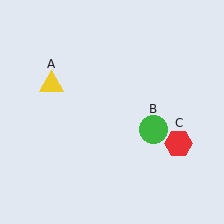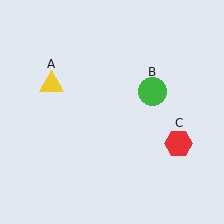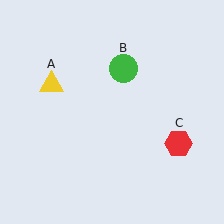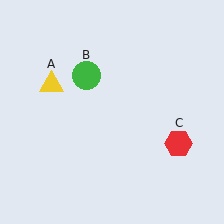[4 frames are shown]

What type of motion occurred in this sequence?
The green circle (object B) rotated counterclockwise around the center of the scene.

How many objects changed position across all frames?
1 object changed position: green circle (object B).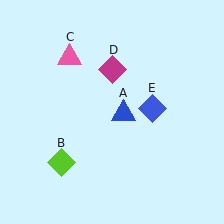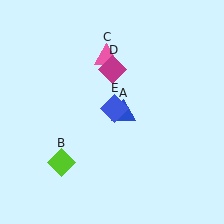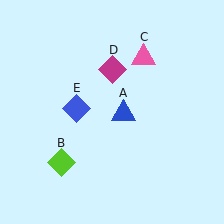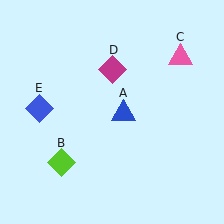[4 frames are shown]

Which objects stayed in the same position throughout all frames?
Blue triangle (object A) and lime diamond (object B) and magenta diamond (object D) remained stationary.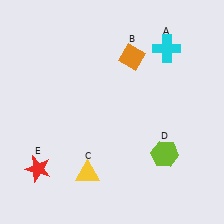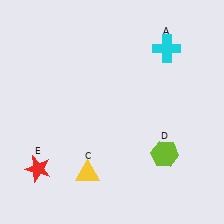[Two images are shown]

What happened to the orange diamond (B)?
The orange diamond (B) was removed in Image 2. It was in the top-right area of Image 1.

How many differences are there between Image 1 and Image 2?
There is 1 difference between the two images.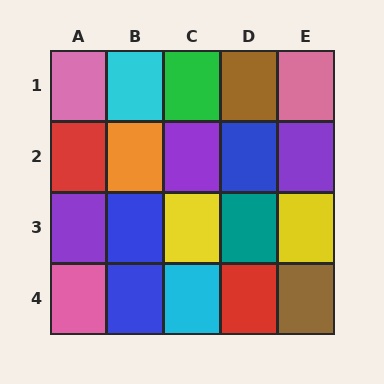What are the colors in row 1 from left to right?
Pink, cyan, green, brown, pink.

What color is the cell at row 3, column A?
Purple.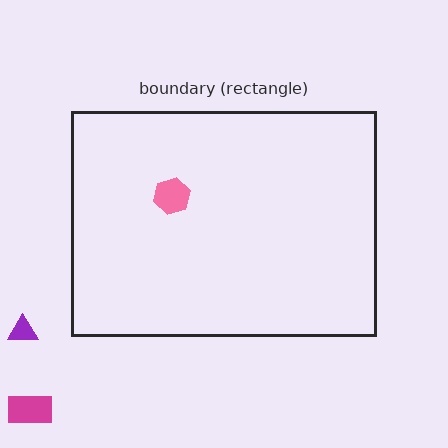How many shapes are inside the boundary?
1 inside, 2 outside.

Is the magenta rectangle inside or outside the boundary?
Outside.